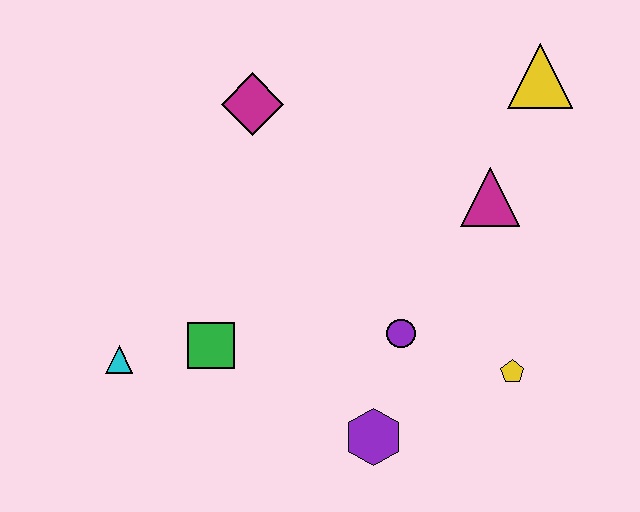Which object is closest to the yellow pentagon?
The purple circle is closest to the yellow pentagon.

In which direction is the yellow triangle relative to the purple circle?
The yellow triangle is above the purple circle.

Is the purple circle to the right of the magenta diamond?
Yes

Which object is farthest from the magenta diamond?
The yellow pentagon is farthest from the magenta diamond.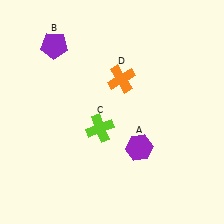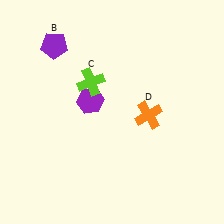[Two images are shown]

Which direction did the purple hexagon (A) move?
The purple hexagon (A) moved left.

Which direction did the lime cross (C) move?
The lime cross (C) moved up.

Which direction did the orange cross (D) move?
The orange cross (D) moved down.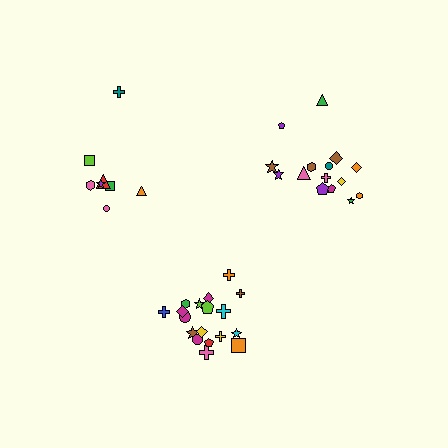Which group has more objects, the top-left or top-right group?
The top-right group.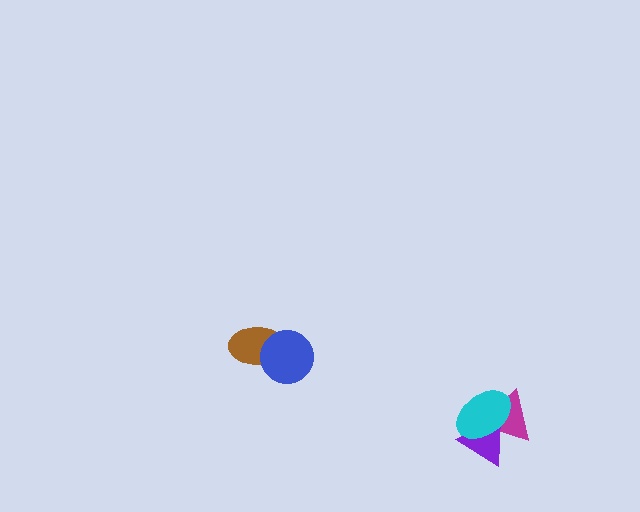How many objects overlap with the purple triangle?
2 objects overlap with the purple triangle.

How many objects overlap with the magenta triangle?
2 objects overlap with the magenta triangle.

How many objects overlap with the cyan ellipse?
2 objects overlap with the cyan ellipse.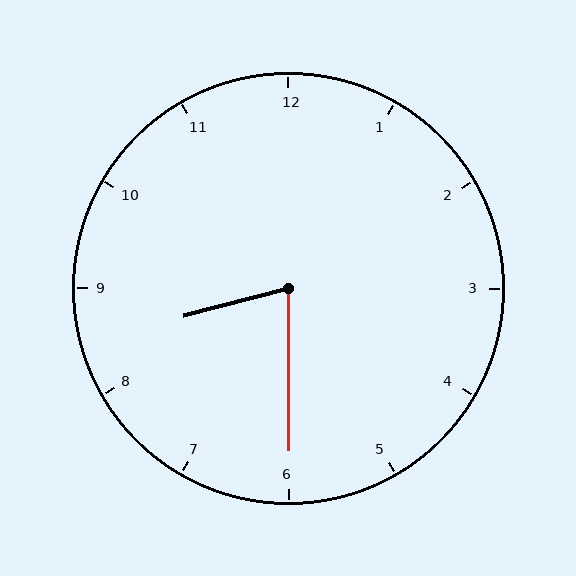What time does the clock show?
8:30.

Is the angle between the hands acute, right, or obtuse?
It is acute.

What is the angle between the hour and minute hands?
Approximately 75 degrees.